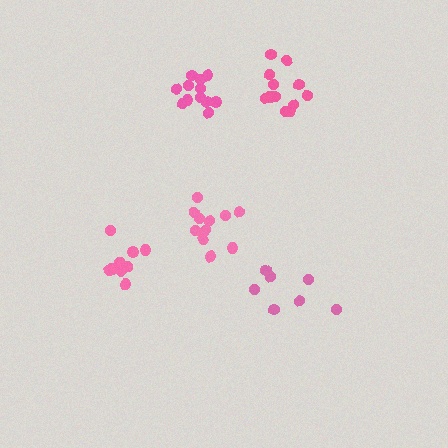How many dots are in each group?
Group 1: 11 dots, Group 2: 12 dots, Group 3: 11 dots, Group 4: 7 dots, Group 5: 12 dots (53 total).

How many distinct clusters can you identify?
There are 5 distinct clusters.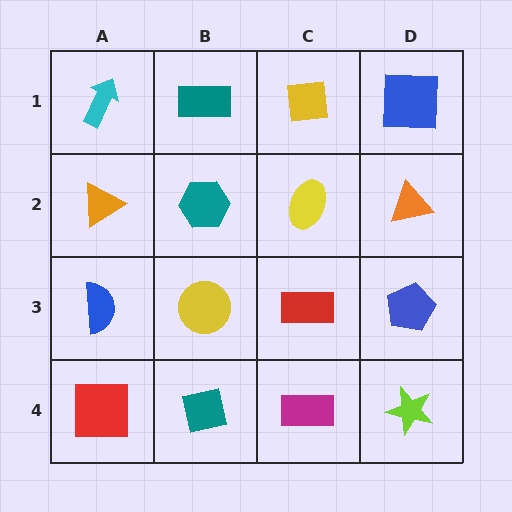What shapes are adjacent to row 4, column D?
A blue pentagon (row 3, column D), a magenta rectangle (row 4, column C).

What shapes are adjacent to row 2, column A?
A cyan arrow (row 1, column A), a blue semicircle (row 3, column A), a teal hexagon (row 2, column B).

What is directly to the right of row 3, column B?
A red rectangle.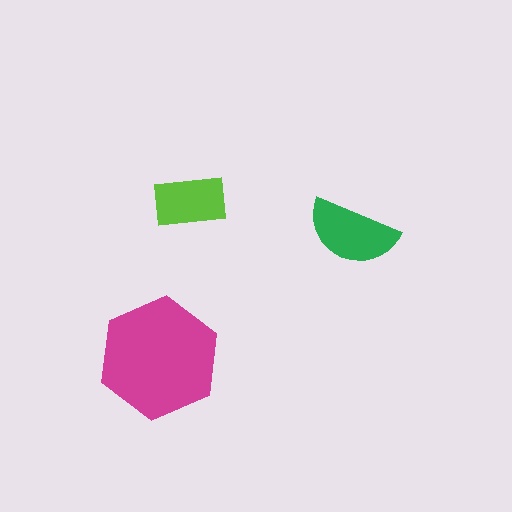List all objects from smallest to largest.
The lime rectangle, the green semicircle, the magenta hexagon.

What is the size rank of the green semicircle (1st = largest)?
2nd.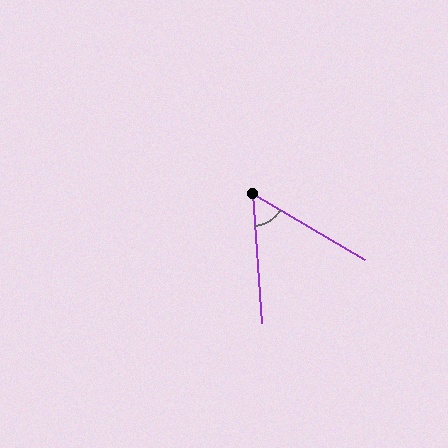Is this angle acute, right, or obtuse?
It is acute.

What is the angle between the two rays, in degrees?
Approximately 55 degrees.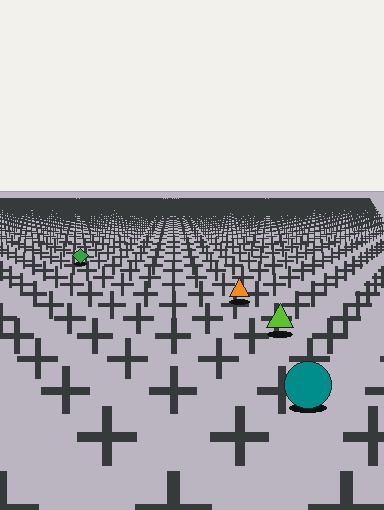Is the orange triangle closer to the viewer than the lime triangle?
No. The lime triangle is closer — you can tell from the texture gradient: the ground texture is coarser near it.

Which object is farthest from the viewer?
The green diamond is farthest from the viewer. It appears smaller and the ground texture around it is denser.